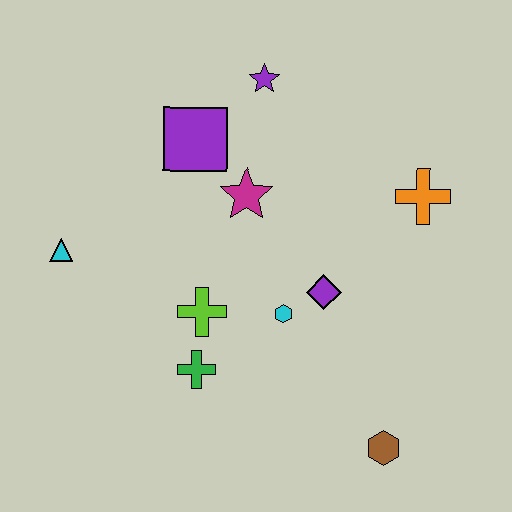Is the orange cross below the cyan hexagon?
No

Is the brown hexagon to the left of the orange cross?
Yes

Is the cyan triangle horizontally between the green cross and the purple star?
No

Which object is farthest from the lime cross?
The orange cross is farthest from the lime cross.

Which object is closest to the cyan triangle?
The lime cross is closest to the cyan triangle.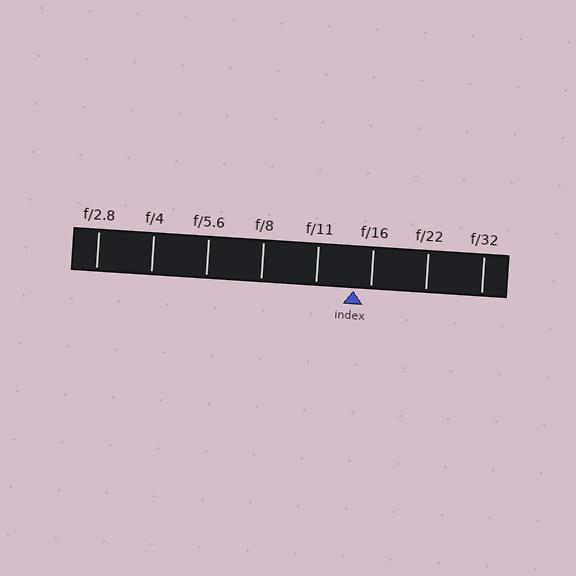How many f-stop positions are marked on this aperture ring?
There are 8 f-stop positions marked.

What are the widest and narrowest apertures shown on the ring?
The widest aperture shown is f/2.8 and the narrowest is f/32.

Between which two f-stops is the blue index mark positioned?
The index mark is between f/11 and f/16.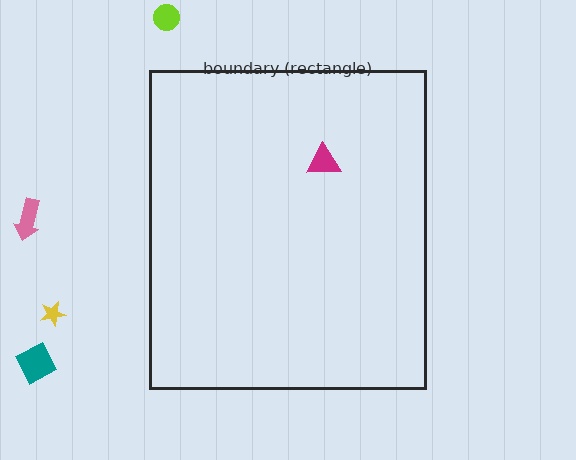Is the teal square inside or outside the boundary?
Outside.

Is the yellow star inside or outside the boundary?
Outside.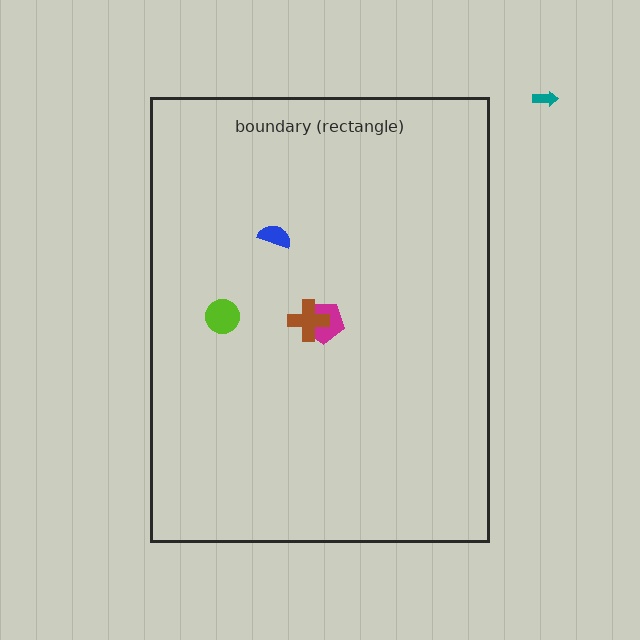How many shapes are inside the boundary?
4 inside, 1 outside.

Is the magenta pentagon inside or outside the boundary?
Inside.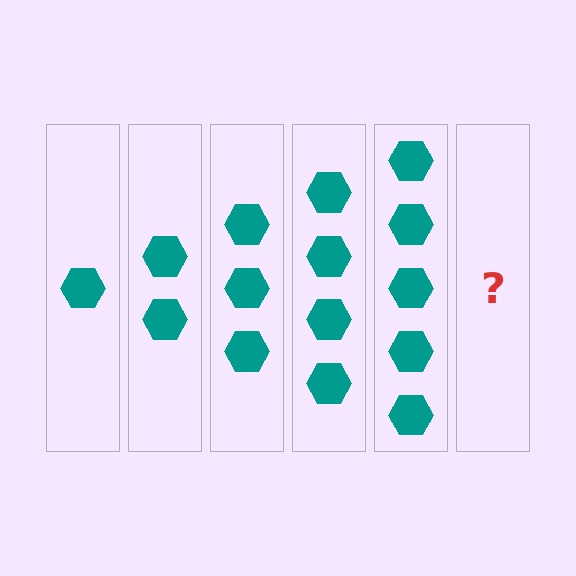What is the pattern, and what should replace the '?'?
The pattern is that each step adds one more hexagon. The '?' should be 6 hexagons.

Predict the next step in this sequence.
The next step is 6 hexagons.